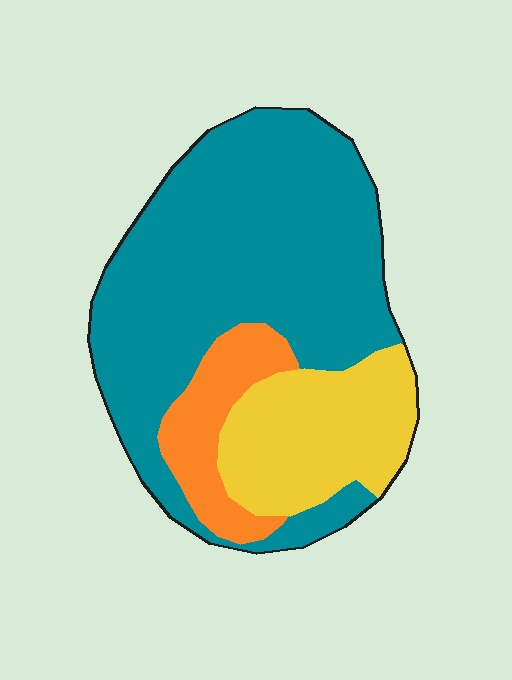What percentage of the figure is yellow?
Yellow takes up between a sixth and a third of the figure.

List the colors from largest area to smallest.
From largest to smallest: teal, yellow, orange.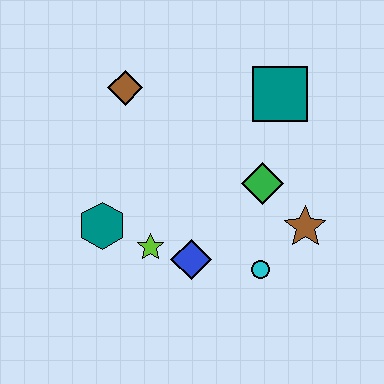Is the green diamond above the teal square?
No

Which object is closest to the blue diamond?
The lime star is closest to the blue diamond.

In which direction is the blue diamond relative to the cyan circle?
The blue diamond is to the left of the cyan circle.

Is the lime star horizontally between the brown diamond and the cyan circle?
Yes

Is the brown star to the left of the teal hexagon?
No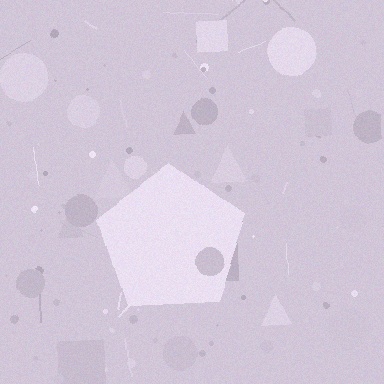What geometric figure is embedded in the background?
A pentagon is embedded in the background.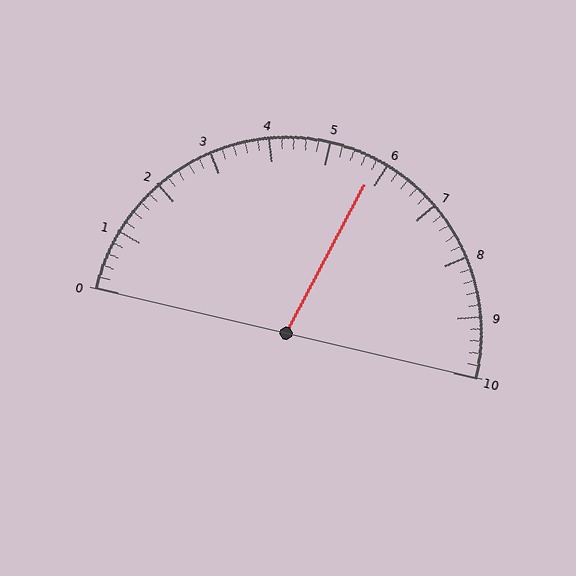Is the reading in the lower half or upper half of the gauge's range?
The reading is in the upper half of the range (0 to 10).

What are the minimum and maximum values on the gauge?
The gauge ranges from 0 to 10.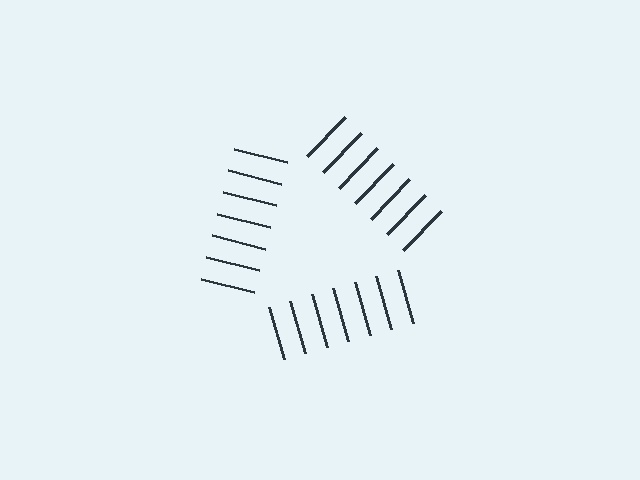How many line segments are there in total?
21 — 7 along each of the 3 edges.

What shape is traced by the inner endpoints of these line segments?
An illusory triangle — the line segments terminate on its edges but no continuous stroke is drawn.